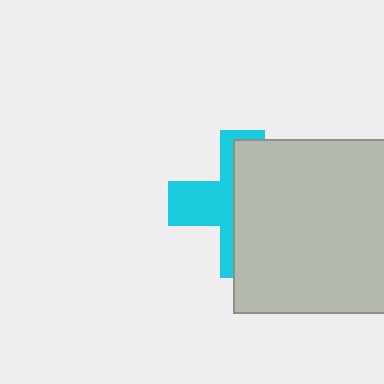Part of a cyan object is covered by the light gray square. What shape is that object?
It is a cross.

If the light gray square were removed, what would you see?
You would see the complete cyan cross.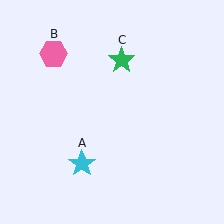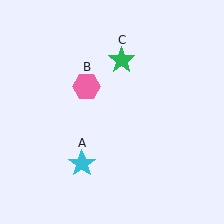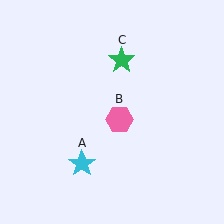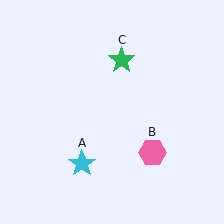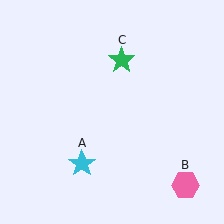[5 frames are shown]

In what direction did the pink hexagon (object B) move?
The pink hexagon (object B) moved down and to the right.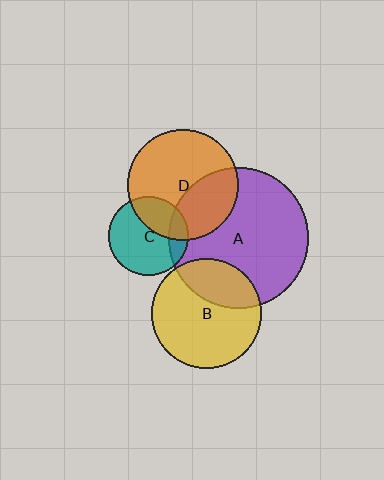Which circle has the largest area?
Circle A (purple).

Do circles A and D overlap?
Yes.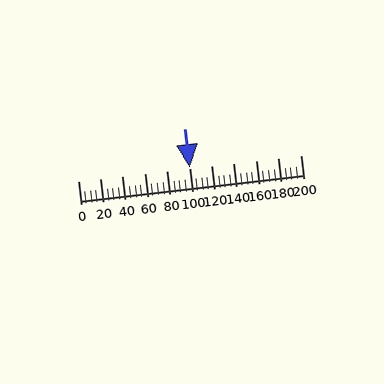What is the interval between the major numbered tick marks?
The major tick marks are spaced 20 units apart.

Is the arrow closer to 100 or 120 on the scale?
The arrow is closer to 100.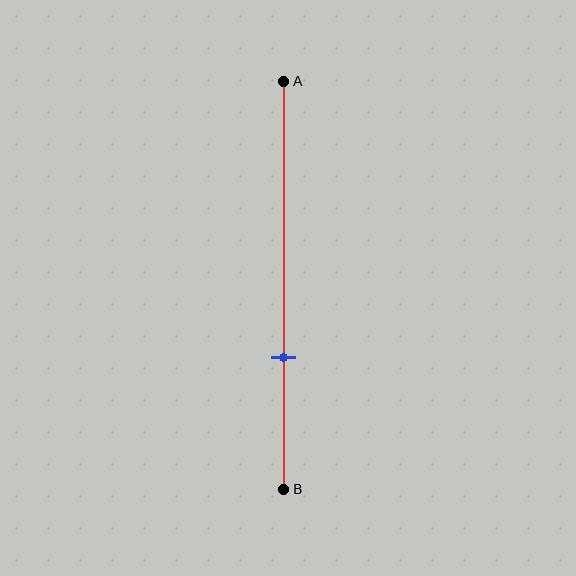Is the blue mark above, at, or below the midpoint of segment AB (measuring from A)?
The blue mark is below the midpoint of segment AB.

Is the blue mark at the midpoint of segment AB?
No, the mark is at about 70% from A, not at the 50% midpoint.